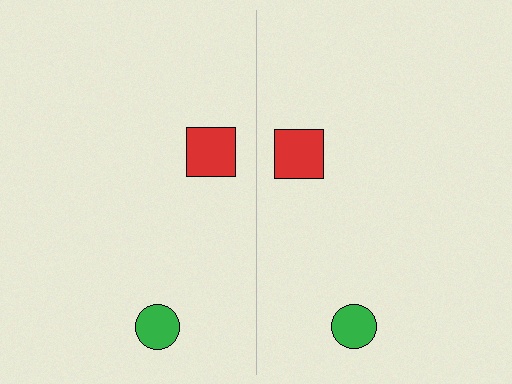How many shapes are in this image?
There are 4 shapes in this image.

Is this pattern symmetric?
Yes, this pattern has bilateral (reflection) symmetry.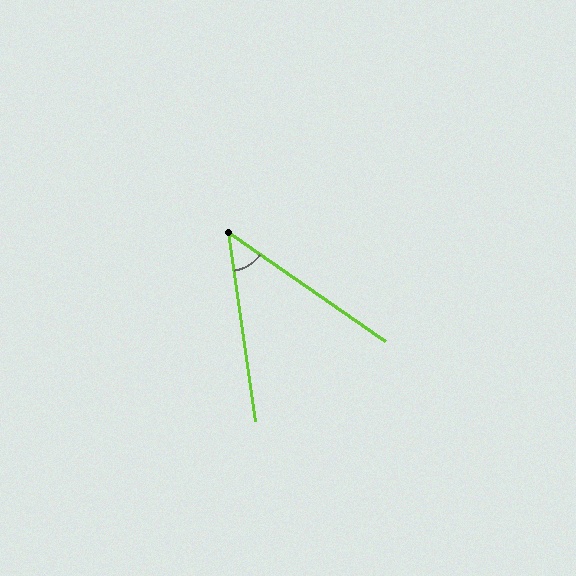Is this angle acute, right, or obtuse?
It is acute.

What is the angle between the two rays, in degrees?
Approximately 47 degrees.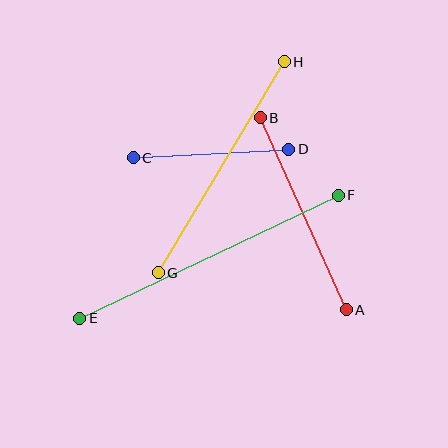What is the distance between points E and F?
The distance is approximately 286 pixels.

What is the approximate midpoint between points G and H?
The midpoint is at approximately (221, 167) pixels.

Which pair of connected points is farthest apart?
Points E and F are farthest apart.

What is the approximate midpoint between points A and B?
The midpoint is at approximately (303, 214) pixels.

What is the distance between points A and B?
The distance is approximately 210 pixels.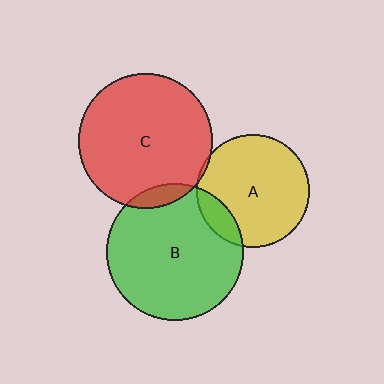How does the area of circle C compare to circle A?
Approximately 1.4 times.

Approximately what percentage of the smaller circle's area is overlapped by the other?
Approximately 5%.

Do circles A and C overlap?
Yes.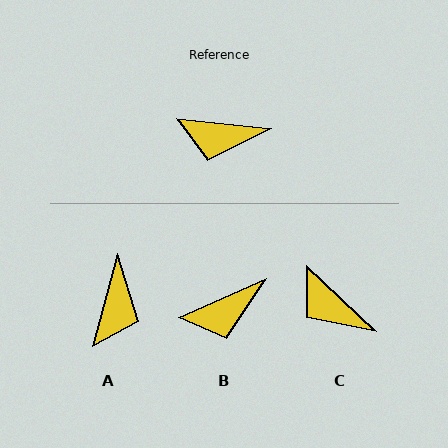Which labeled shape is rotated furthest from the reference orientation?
A, about 81 degrees away.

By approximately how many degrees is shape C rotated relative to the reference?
Approximately 37 degrees clockwise.